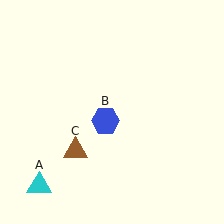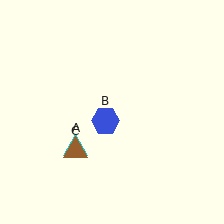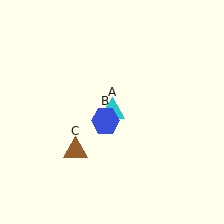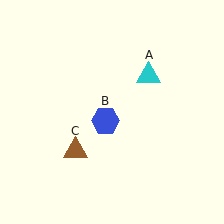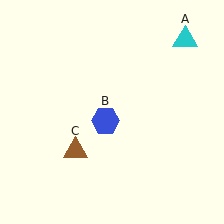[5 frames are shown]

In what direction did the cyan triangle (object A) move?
The cyan triangle (object A) moved up and to the right.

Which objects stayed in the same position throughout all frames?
Blue hexagon (object B) and brown triangle (object C) remained stationary.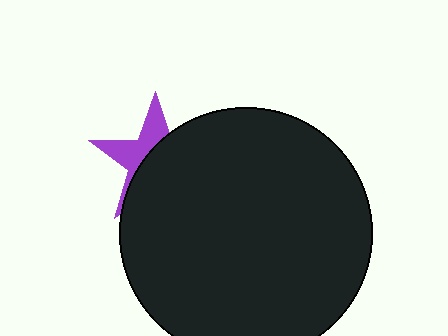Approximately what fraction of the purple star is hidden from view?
Roughly 62% of the purple star is hidden behind the black circle.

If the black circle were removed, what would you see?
You would see the complete purple star.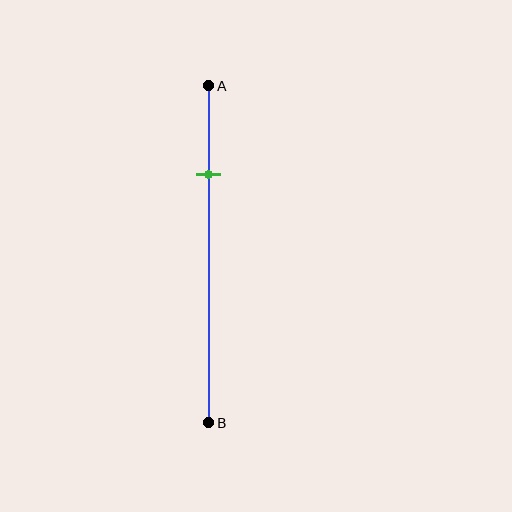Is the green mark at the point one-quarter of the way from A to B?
Yes, the mark is approximately at the one-quarter point.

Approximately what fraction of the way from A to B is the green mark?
The green mark is approximately 25% of the way from A to B.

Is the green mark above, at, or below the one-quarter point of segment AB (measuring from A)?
The green mark is approximately at the one-quarter point of segment AB.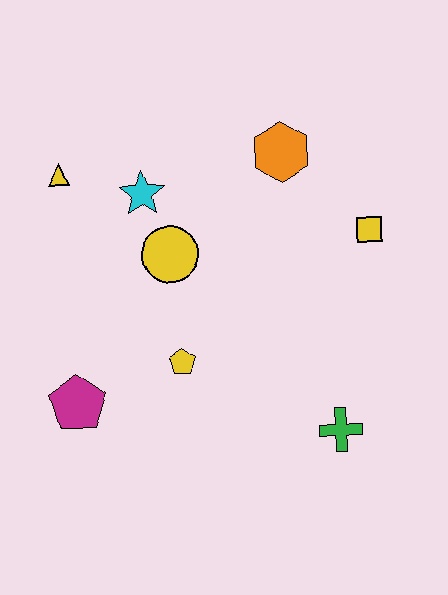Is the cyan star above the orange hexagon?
No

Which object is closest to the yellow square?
The orange hexagon is closest to the yellow square.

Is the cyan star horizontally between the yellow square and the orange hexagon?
No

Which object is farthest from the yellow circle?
The green cross is farthest from the yellow circle.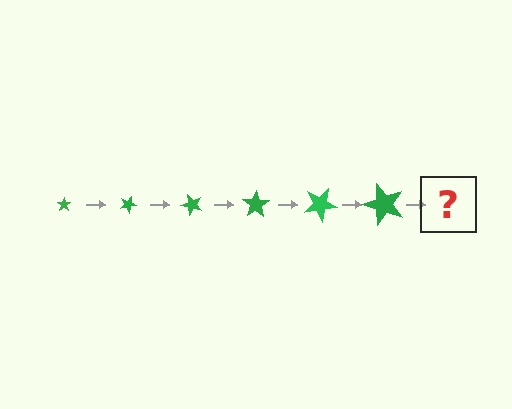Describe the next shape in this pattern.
It should be a star, larger than the previous one and rotated 150 degrees from the start.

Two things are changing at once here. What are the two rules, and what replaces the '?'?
The two rules are that the star grows larger each step and it rotates 25 degrees each step. The '?' should be a star, larger than the previous one and rotated 150 degrees from the start.